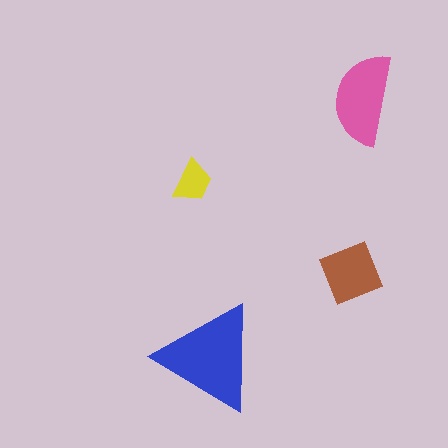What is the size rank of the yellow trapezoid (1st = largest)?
4th.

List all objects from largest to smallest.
The blue triangle, the pink semicircle, the brown diamond, the yellow trapezoid.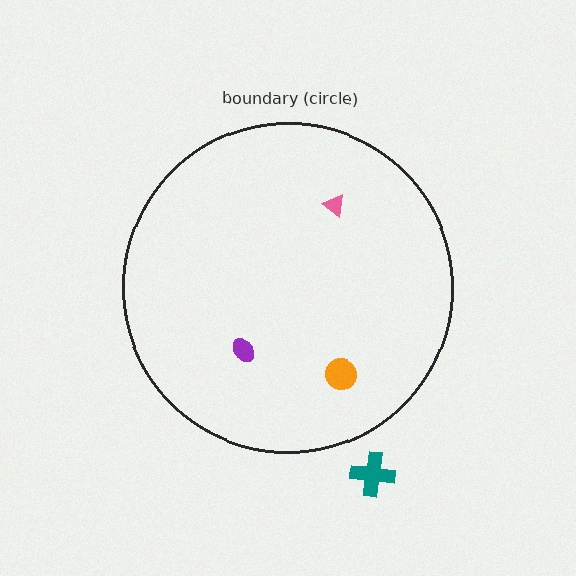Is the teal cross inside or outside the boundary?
Outside.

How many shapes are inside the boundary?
3 inside, 1 outside.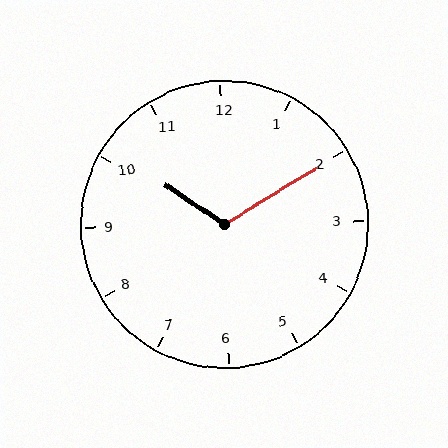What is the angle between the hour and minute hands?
Approximately 115 degrees.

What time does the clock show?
10:10.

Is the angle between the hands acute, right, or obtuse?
It is obtuse.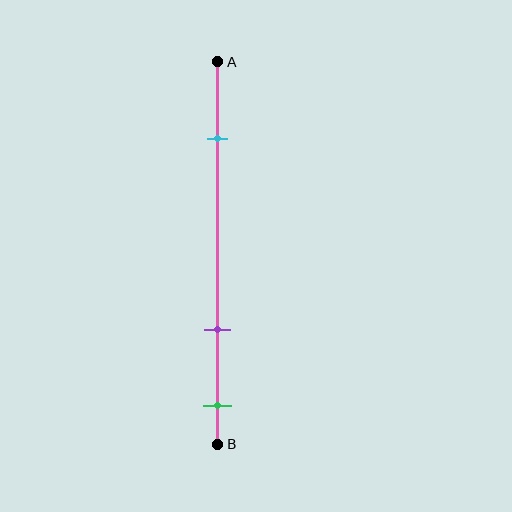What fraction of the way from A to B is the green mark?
The green mark is approximately 90% (0.9) of the way from A to B.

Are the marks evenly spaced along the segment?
No, the marks are not evenly spaced.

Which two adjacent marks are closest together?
The purple and green marks are the closest adjacent pair.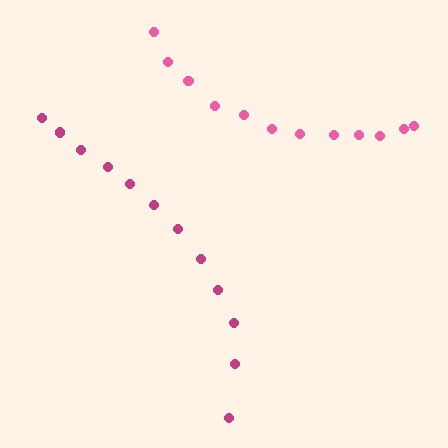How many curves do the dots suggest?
There are 2 distinct paths.